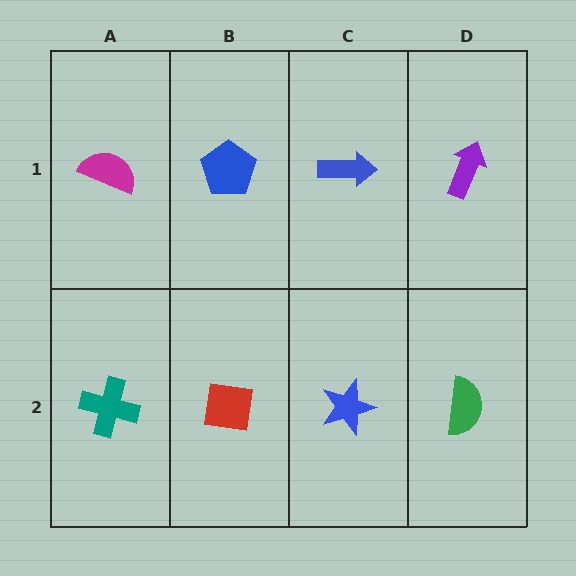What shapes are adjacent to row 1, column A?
A teal cross (row 2, column A), a blue pentagon (row 1, column B).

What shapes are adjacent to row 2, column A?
A magenta semicircle (row 1, column A), a red square (row 2, column B).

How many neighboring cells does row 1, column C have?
3.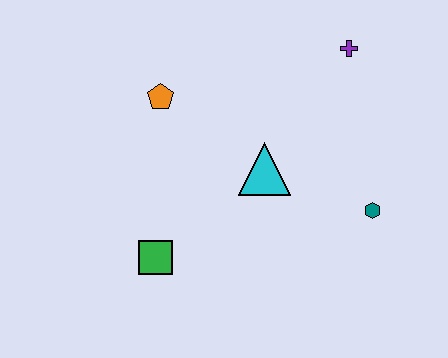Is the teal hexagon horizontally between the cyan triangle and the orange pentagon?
No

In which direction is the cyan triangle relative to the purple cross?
The cyan triangle is below the purple cross.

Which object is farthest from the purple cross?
The green square is farthest from the purple cross.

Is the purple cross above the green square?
Yes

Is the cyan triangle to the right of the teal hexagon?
No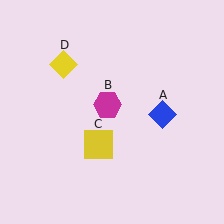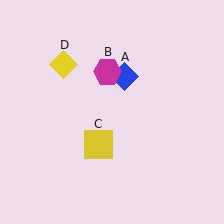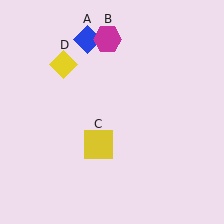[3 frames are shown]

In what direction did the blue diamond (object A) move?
The blue diamond (object A) moved up and to the left.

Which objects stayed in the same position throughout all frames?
Yellow square (object C) and yellow diamond (object D) remained stationary.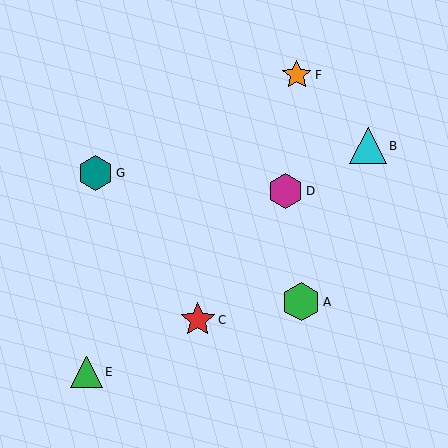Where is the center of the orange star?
The center of the orange star is at (297, 75).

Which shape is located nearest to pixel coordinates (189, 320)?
The red star (labeled C) at (198, 320) is nearest to that location.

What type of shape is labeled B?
Shape B is a cyan triangle.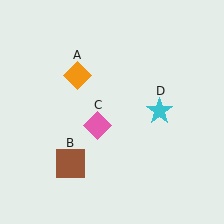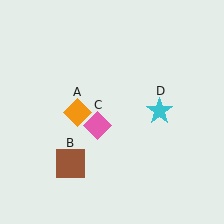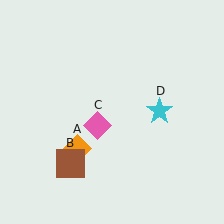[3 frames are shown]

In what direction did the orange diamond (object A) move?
The orange diamond (object A) moved down.